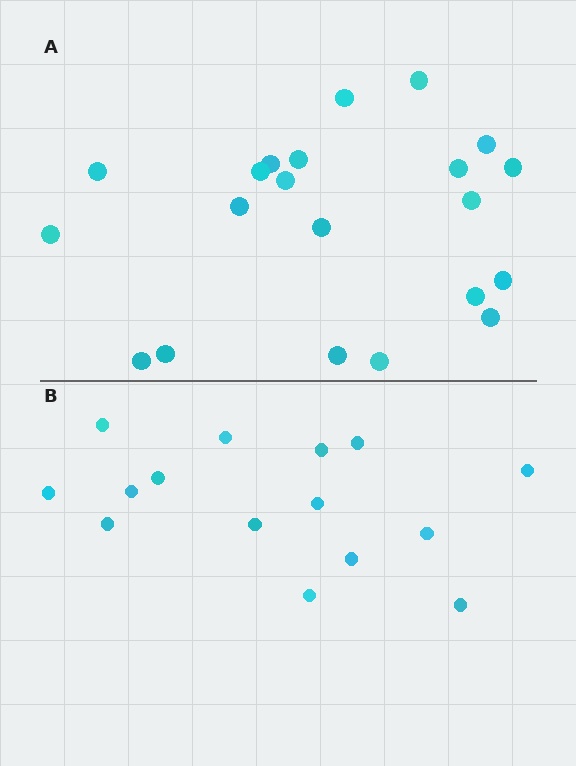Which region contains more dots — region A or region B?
Region A (the top region) has more dots.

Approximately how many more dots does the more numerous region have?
Region A has about 6 more dots than region B.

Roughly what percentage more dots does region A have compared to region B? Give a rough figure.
About 40% more.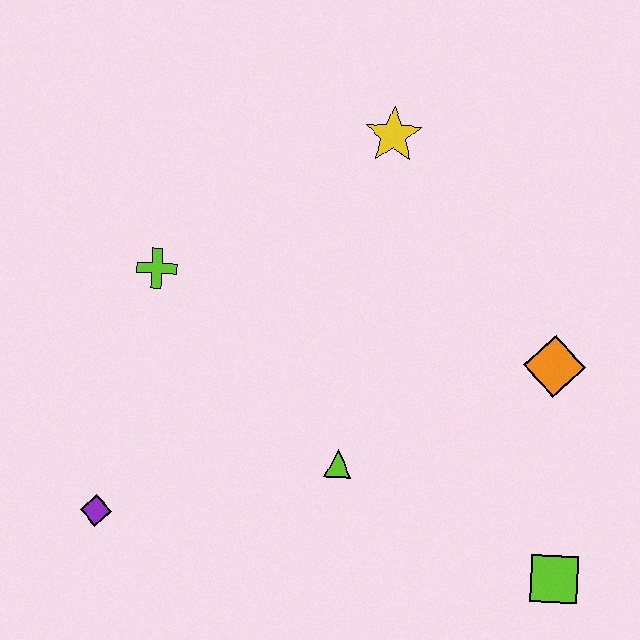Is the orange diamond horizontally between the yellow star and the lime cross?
No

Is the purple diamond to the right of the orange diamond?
No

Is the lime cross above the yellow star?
No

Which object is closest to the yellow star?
The lime cross is closest to the yellow star.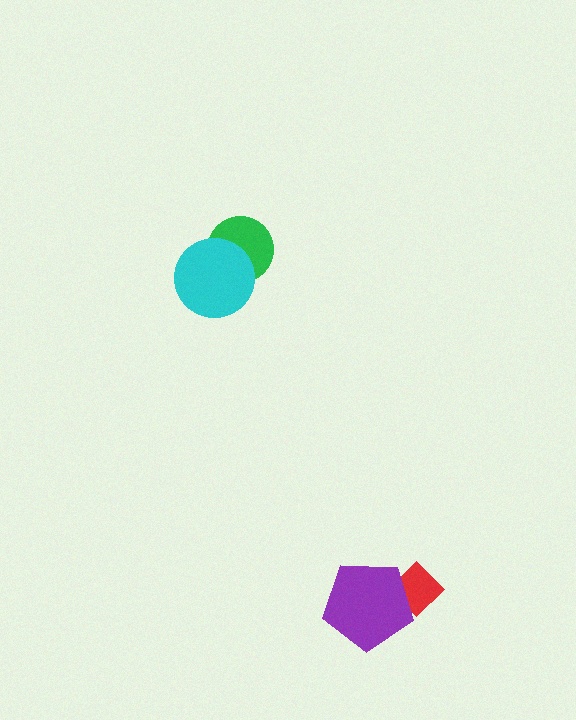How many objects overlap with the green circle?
1 object overlaps with the green circle.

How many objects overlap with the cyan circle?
1 object overlaps with the cyan circle.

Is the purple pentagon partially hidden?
No, no other shape covers it.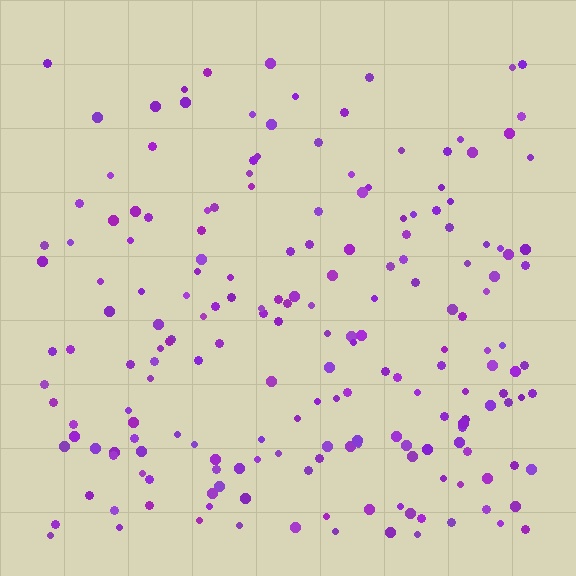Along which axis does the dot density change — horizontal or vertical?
Vertical.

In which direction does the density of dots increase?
From top to bottom, with the bottom side densest.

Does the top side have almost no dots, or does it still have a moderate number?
Still a moderate number, just noticeably fewer than the bottom.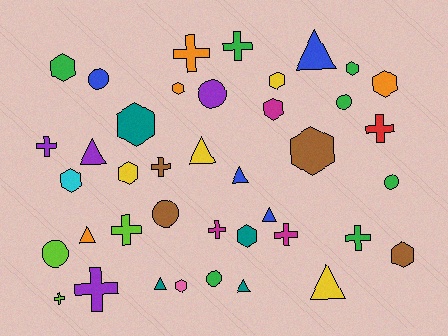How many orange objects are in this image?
There are 4 orange objects.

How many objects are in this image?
There are 40 objects.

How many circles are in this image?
There are 7 circles.